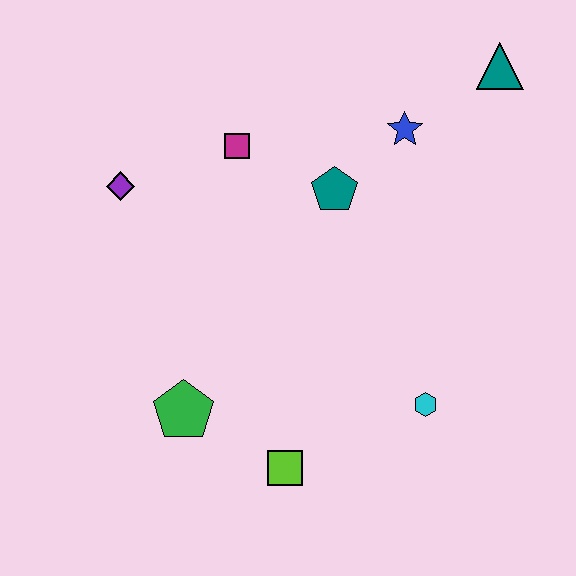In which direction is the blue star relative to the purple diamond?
The blue star is to the right of the purple diamond.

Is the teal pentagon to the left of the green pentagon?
No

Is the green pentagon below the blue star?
Yes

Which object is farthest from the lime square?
The teal triangle is farthest from the lime square.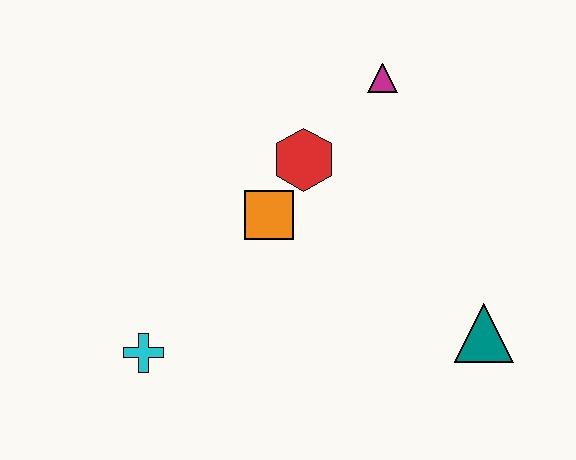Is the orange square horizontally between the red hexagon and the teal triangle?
No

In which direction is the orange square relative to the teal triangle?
The orange square is to the left of the teal triangle.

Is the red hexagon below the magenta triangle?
Yes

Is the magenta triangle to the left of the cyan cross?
No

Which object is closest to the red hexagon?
The orange square is closest to the red hexagon.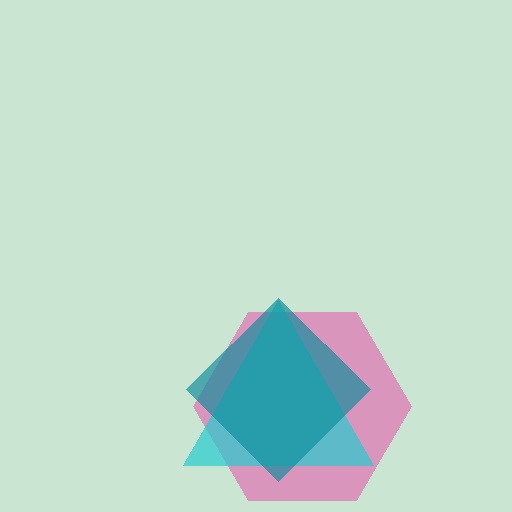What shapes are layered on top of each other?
The layered shapes are: a pink hexagon, a cyan triangle, a teal diamond.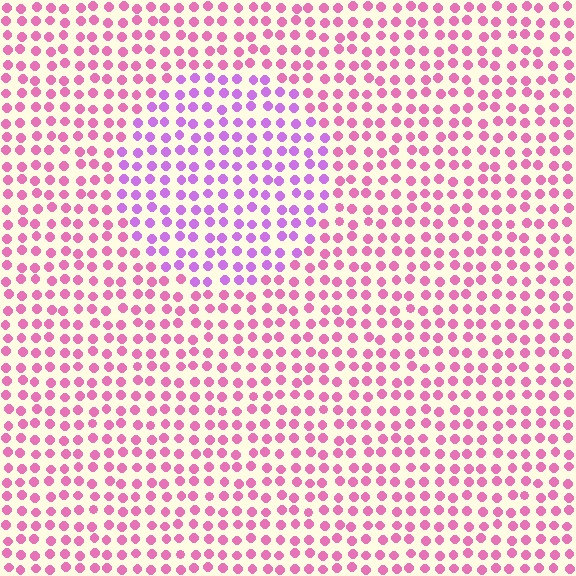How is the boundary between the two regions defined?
The boundary is defined purely by a slight shift in hue (about 38 degrees). Spacing, size, and orientation are identical on both sides.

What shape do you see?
I see a circle.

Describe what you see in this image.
The image is filled with small pink elements in a uniform arrangement. A circle-shaped region is visible where the elements are tinted to a slightly different hue, forming a subtle color boundary.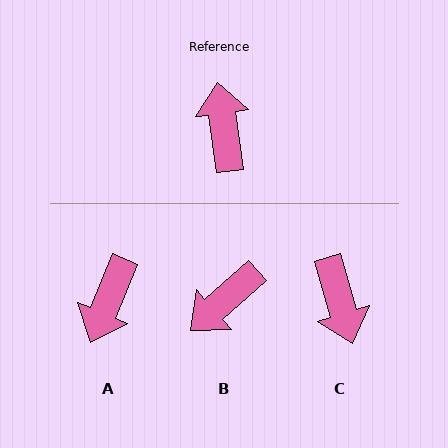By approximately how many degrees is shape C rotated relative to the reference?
Approximately 172 degrees clockwise.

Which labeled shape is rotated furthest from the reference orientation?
C, about 172 degrees away.